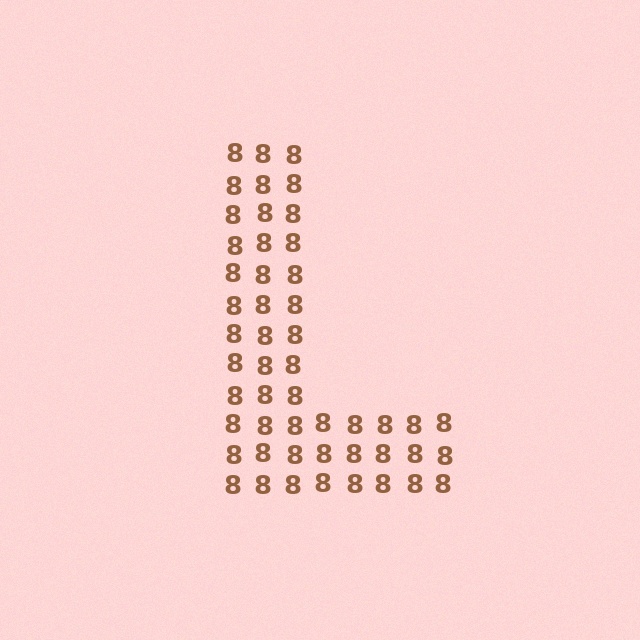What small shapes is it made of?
It is made of small digit 8's.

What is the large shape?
The large shape is the letter L.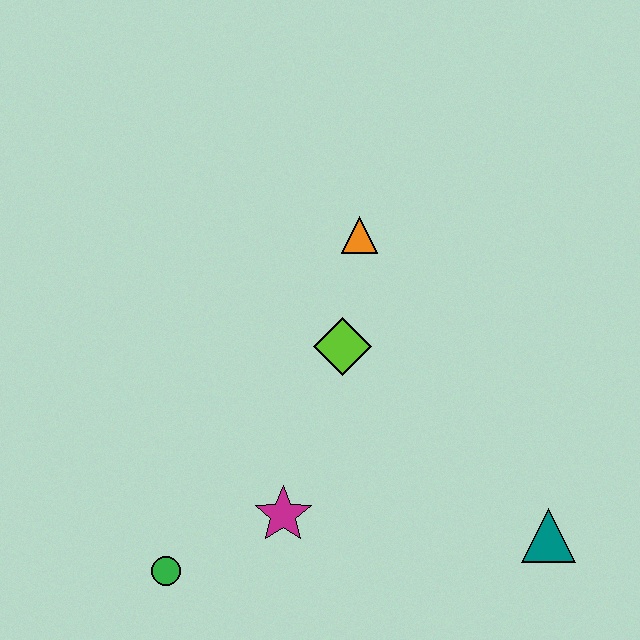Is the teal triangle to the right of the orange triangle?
Yes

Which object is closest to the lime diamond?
The orange triangle is closest to the lime diamond.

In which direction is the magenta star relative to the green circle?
The magenta star is to the right of the green circle.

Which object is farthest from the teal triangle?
The green circle is farthest from the teal triangle.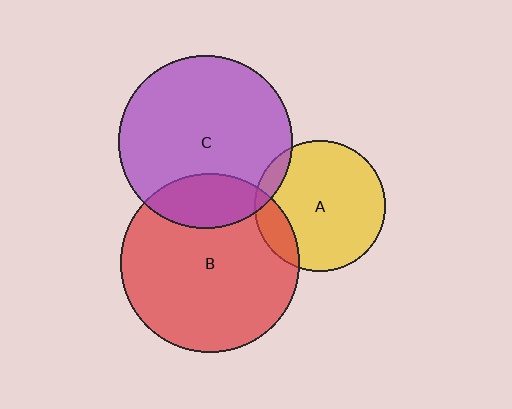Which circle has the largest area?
Circle B (red).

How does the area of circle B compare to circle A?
Approximately 1.9 times.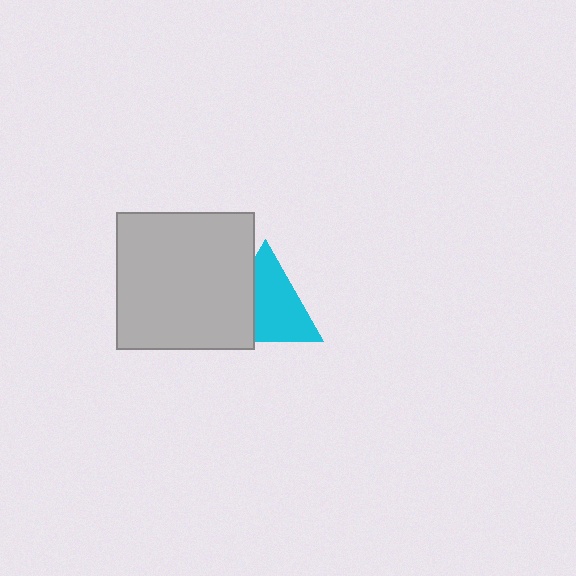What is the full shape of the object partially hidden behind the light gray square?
The partially hidden object is a cyan triangle.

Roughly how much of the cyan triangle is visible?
Most of it is visible (roughly 65%).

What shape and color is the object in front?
The object in front is a light gray square.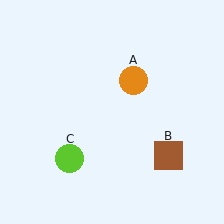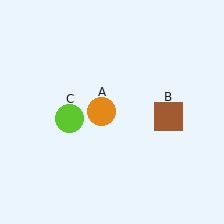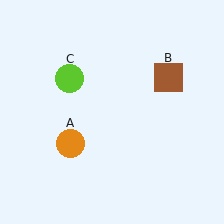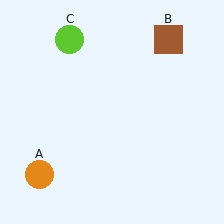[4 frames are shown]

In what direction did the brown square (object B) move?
The brown square (object B) moved up.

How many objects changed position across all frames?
3 objects changed position: orange circle (object A), brown square (object B), lime circle (object C).